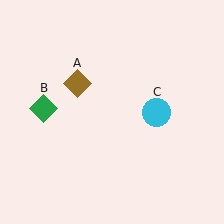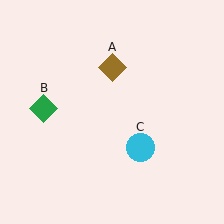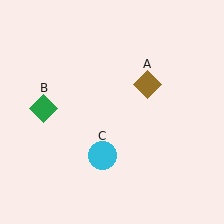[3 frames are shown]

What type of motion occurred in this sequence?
The brown diamond (object A), cyan circle (object C) rotated clockwise around the center of the scene.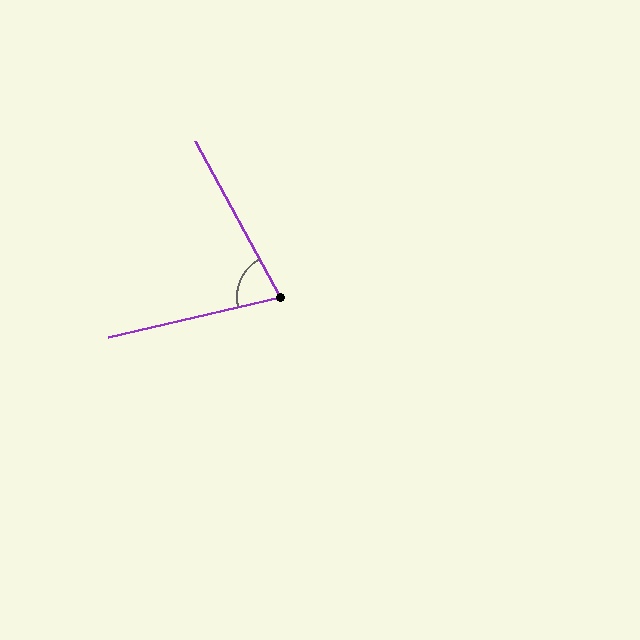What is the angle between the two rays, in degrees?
Approximately 74 degrees.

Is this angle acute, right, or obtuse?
It is acute.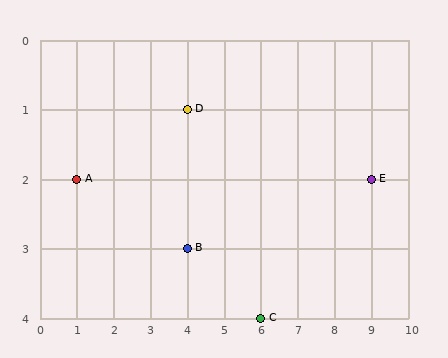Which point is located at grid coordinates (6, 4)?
Point C is at (6, 4).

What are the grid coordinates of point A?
Point A is at grid coordinates (1, 2).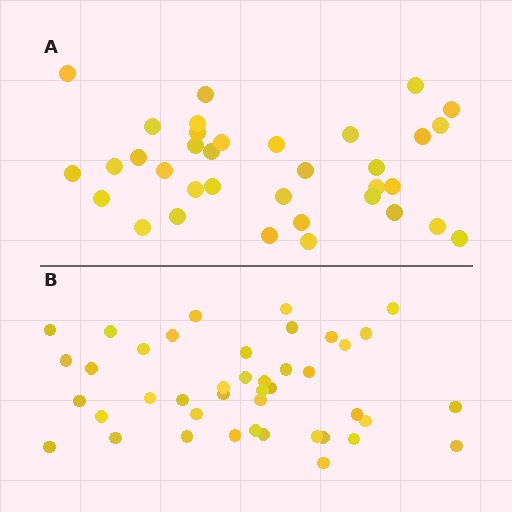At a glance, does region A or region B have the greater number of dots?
Region B (the bottom region) has more dots.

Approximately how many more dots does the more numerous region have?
Region B has roughly 8 or so more dots than region A.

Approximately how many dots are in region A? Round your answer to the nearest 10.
About 40 dots. (The exact count is 35, which rounds to 40.)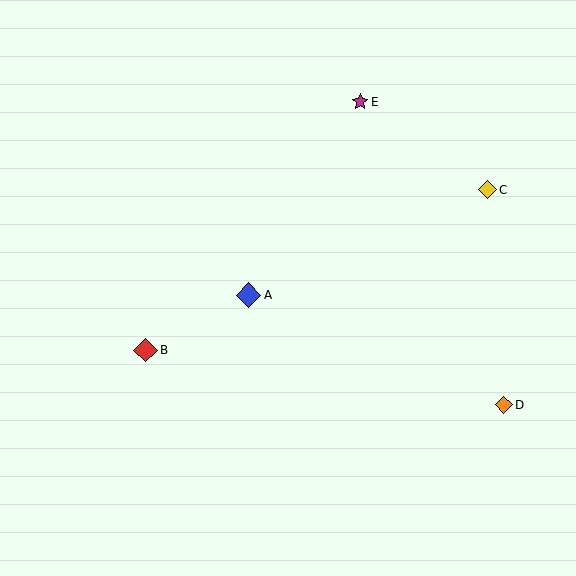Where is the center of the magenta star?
The center of the magenta star is at (360, 102).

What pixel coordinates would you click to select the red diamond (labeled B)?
Click at (145, 350) to select the red diamond B.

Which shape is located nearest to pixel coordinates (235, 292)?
The blue diamond (labeled A) at (249, 295) is nearest to that location.